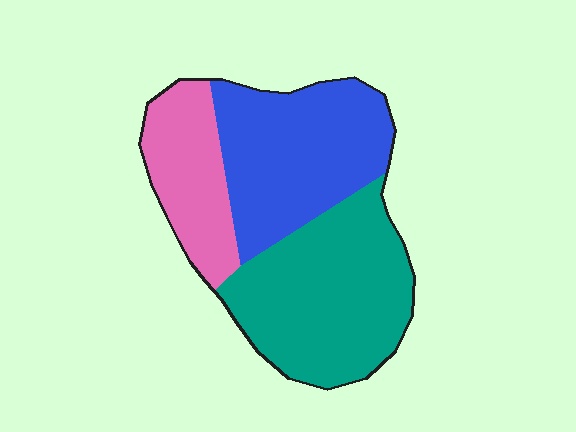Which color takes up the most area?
Teal, at roughly 40%.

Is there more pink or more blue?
Blue.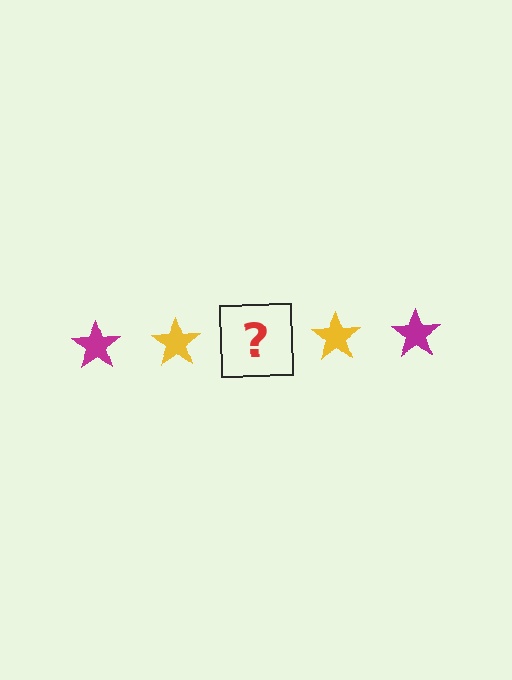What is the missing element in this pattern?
The missing element is a magenta star.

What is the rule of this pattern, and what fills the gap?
The rule is that the pattern cycles through magenta, yellow stars. The gap should be filled with a magenta star.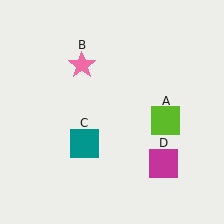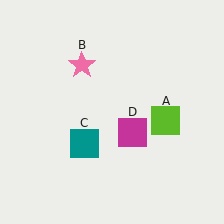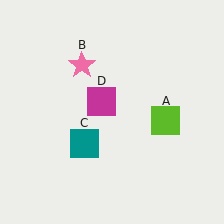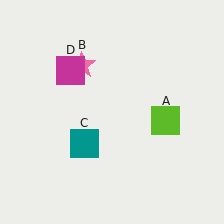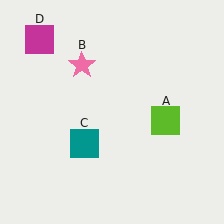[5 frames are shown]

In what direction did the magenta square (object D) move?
The magenta square (object D) moved up and to the left.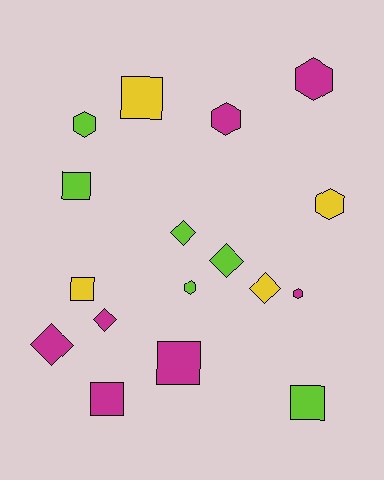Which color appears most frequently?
Magenta, with 7 objects.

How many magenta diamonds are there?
There are 2 magenta diamonds.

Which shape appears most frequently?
Square, with 6 objects.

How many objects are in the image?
There are 17 objects.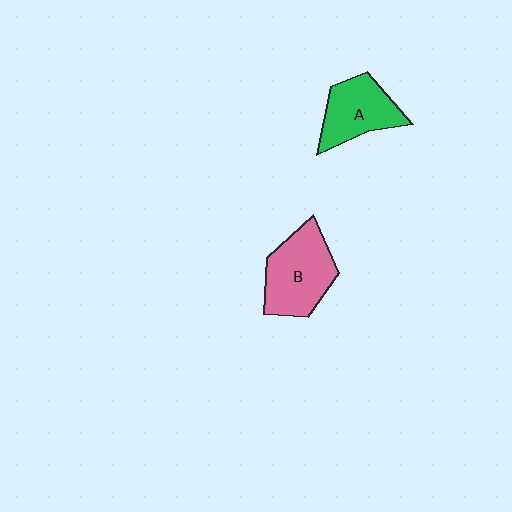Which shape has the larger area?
Shape B (pink).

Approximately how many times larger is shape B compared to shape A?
Approximately 1.3 times.